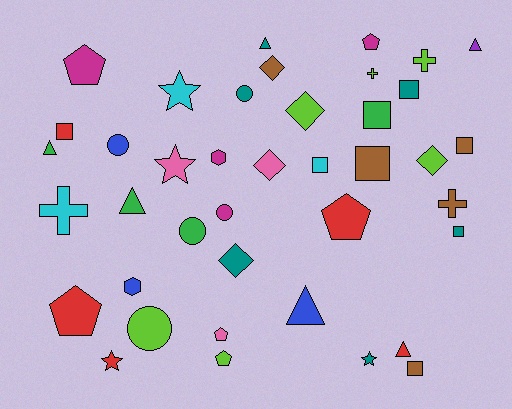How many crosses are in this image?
There are 4 crosses.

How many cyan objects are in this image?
There are 3 cyan objects.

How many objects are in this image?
There are 40 objects.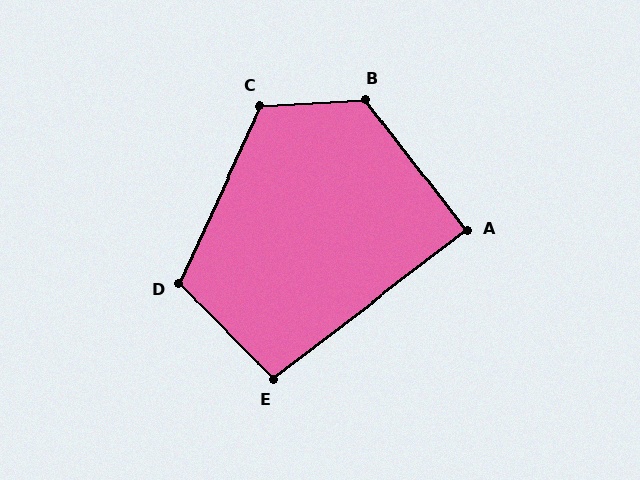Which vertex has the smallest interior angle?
A, at approximately 90 degrees.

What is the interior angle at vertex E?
Approximately 97 degrees (obtuse).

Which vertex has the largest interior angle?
B, at approximately 125 degrees.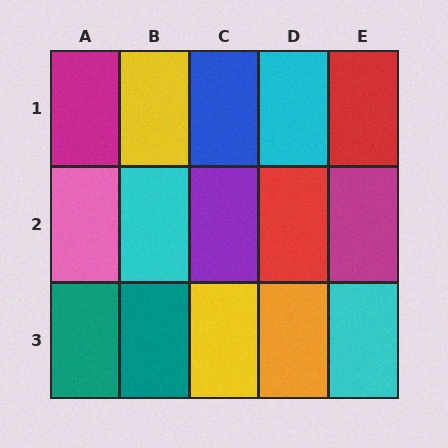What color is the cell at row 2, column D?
Red.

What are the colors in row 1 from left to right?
Magenta, yellow, blue, cyan, red.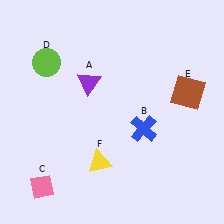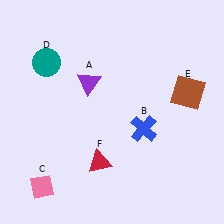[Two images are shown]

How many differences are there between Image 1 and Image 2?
There are 2 differences between the two images.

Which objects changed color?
D changed from lime to teal. F changed from yellow to red.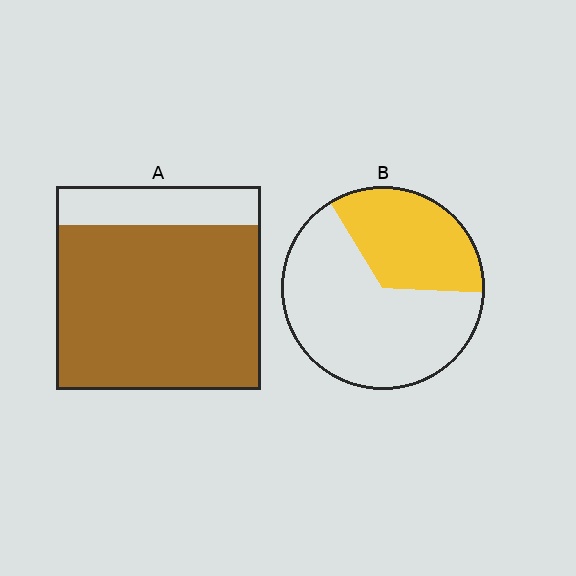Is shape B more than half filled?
No.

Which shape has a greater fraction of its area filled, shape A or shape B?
Shape A.